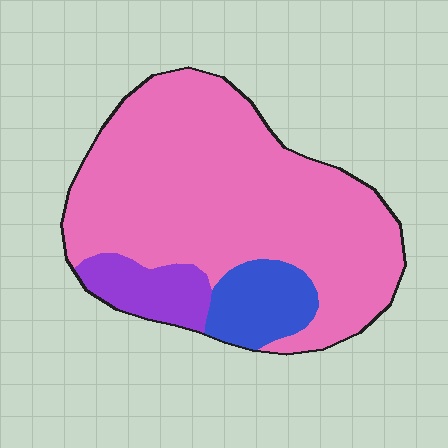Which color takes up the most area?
Pink, at roughly 80%.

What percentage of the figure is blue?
Blue takes up less than a quarter of the figure.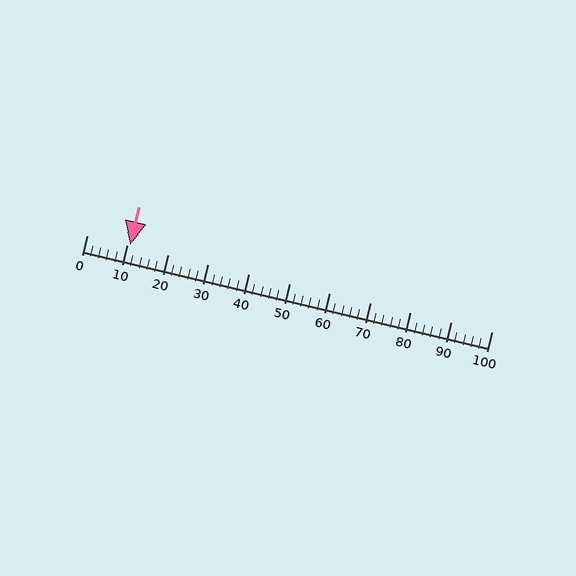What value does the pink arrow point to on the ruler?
The pink arrow points to approximately 11.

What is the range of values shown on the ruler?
The ruler shows values from 0 to 100.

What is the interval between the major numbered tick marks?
The major tick marks are spaced 10 units apart.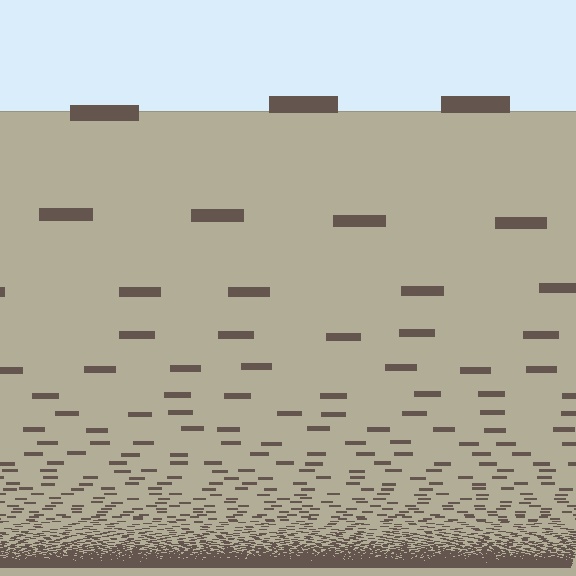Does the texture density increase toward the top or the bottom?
Density increases toward the bottom.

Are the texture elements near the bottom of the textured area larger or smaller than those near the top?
Smaller. The gradient is inverted — elements near the bottom are smaller and denser.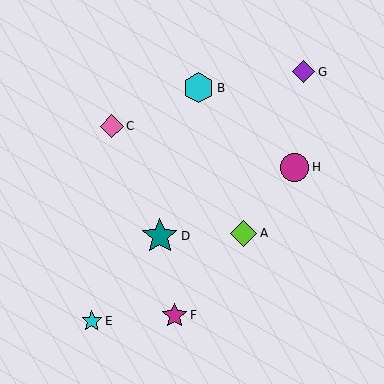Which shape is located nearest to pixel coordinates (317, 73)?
The purple diamond (labeled G) at (304, 72) is nearest to that location.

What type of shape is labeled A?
Shape A is a lime diamond.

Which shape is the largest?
The teal star (labeled D) is the largest.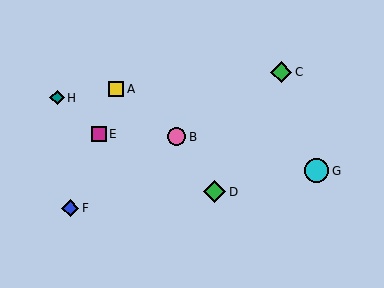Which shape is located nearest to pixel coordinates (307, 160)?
The cyan circle (labeled G) at (316, 171) is nearest to that location.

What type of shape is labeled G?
Shape G is a cyan circle.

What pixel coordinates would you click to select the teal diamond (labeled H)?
Click at (57, 98) to select the teal diamond H.